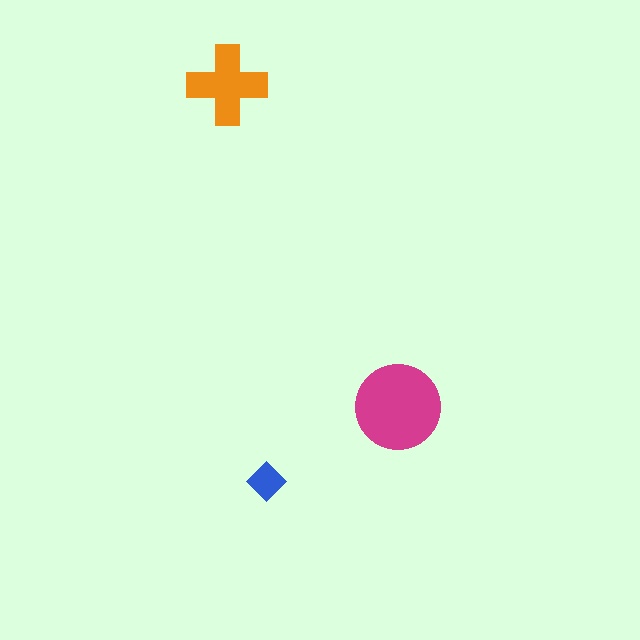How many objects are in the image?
There are 3 objects in the image.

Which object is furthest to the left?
The orange cross is leftmost.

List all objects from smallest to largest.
The blue diamond, the orange cross, the magenta circle.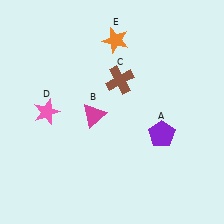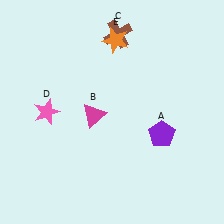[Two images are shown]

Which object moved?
The brown cross (C) moved up.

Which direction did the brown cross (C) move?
The brown cross (C) moved up.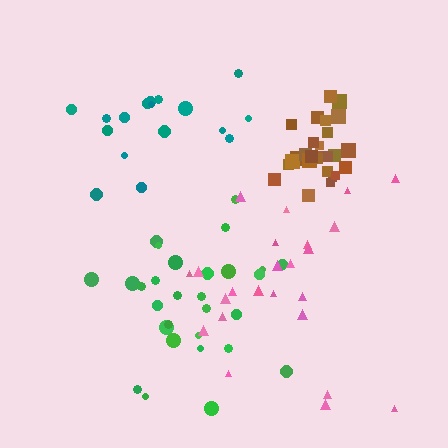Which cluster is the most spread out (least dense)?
Pink.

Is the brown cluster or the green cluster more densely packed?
Brown.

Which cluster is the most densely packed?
Brown.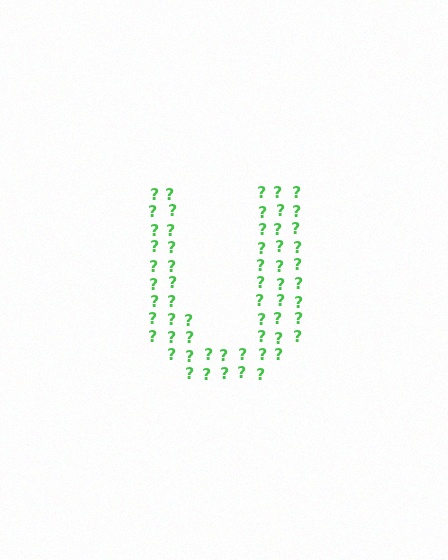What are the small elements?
The small elements are question marks.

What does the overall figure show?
The overall figure shows the letter U.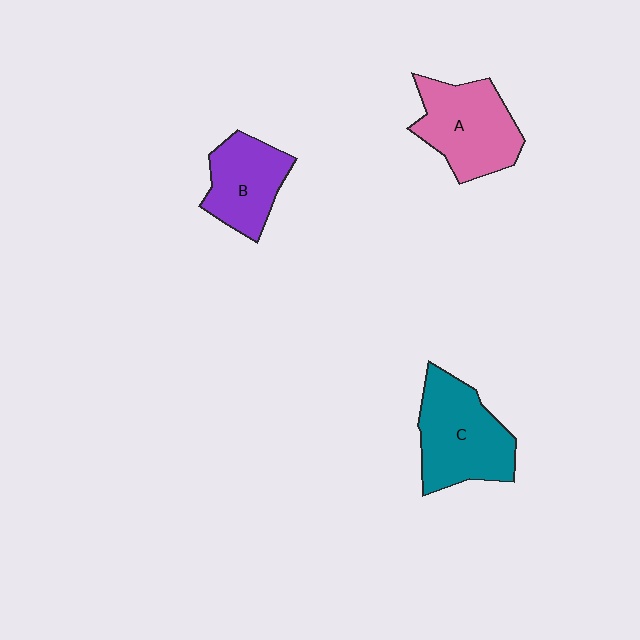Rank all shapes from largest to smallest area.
From largest to smallest: C (teal), A (pink), B (purple).